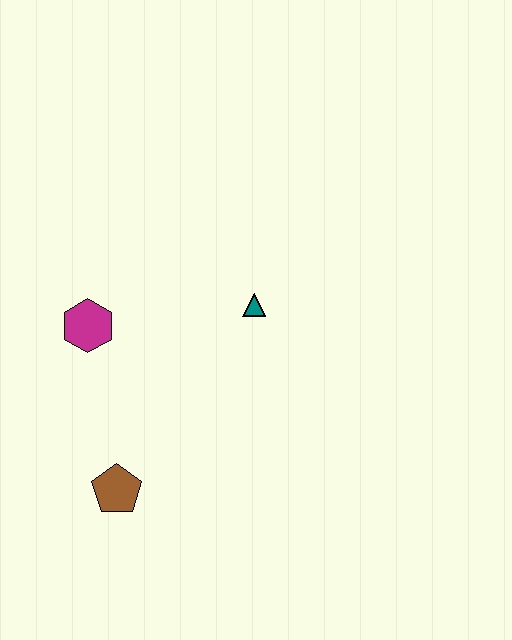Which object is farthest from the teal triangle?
The brown pentagon is farthest from the teal triangle.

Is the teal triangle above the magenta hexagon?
Yes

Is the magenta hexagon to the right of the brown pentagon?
No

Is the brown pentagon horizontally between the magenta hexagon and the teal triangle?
Yes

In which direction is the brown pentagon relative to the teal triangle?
The brown pentagon is below the teal triangle.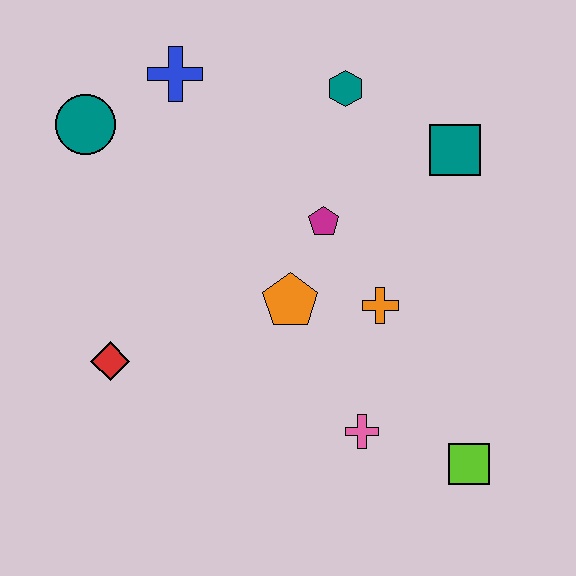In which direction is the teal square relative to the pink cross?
The teal square is above the pink cross.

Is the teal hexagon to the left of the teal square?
Yes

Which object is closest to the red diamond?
The orange pentagon is closest to the red diamond.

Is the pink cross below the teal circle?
Yes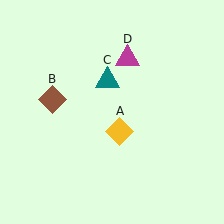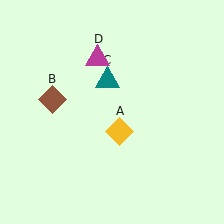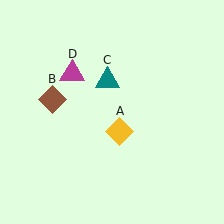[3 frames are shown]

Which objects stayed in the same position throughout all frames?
Yellow diamond (object A) and brown diamond (object B) and teal triangle (object C) remained stationary.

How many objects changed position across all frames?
1 object changed position: magenta triangle (object D).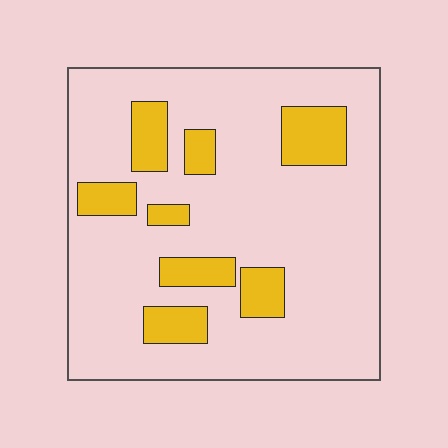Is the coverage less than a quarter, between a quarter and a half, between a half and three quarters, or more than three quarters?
Less than a quarter.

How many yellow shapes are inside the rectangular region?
8.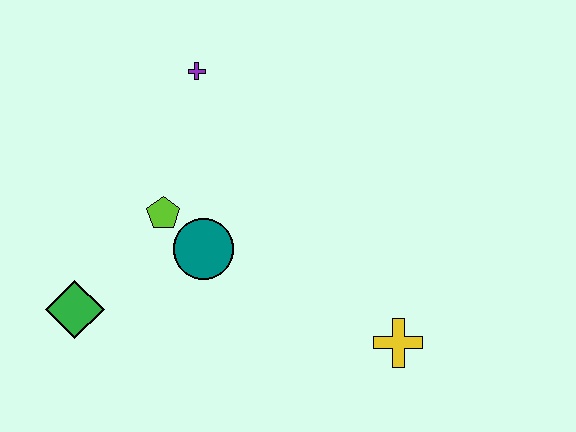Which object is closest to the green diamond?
The lime pentagon is closest to the green diamond.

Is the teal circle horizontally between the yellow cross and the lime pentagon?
Yes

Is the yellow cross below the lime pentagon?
Yes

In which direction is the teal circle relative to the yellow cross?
The teal circle is to the left of the yellow cross.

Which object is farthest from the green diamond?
The yellow cross is farthest from the green diamond.